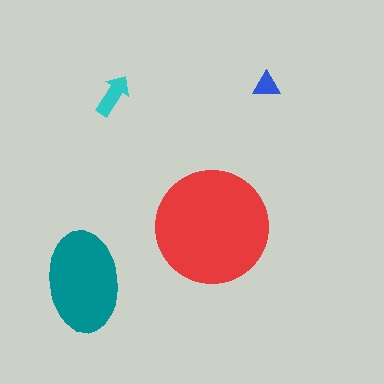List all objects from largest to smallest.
The red circle, the teal ellipse, the cyan arrow, the blue triangle.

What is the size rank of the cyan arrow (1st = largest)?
3rd.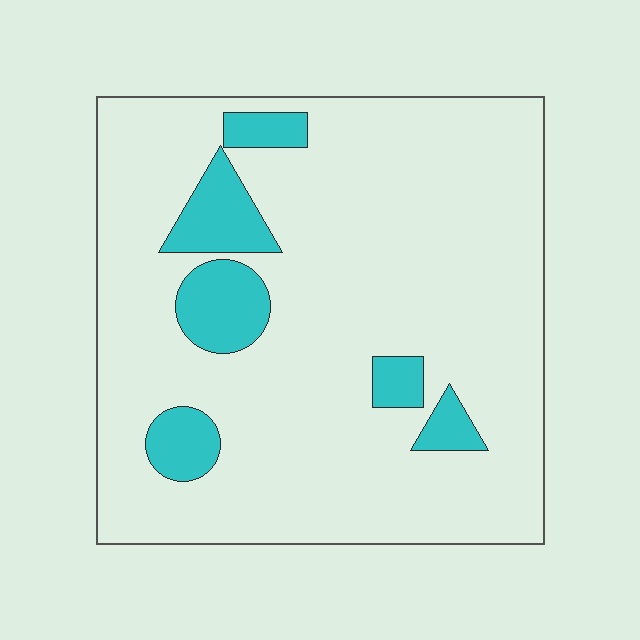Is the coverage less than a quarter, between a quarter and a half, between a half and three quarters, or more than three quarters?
Less than a quarter.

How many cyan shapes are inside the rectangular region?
6.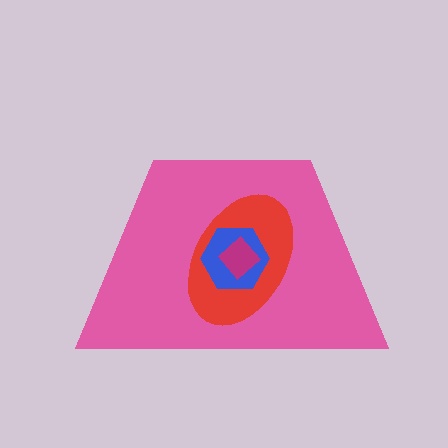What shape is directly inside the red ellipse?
The blue hexagon.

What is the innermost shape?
The magenta diamond.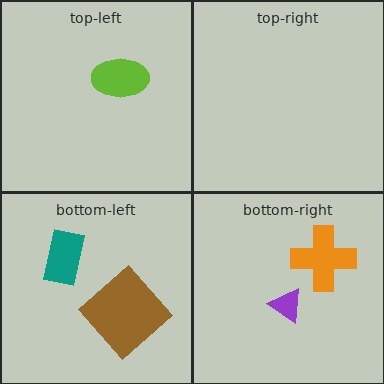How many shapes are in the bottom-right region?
2.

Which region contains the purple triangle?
The bottom-right region.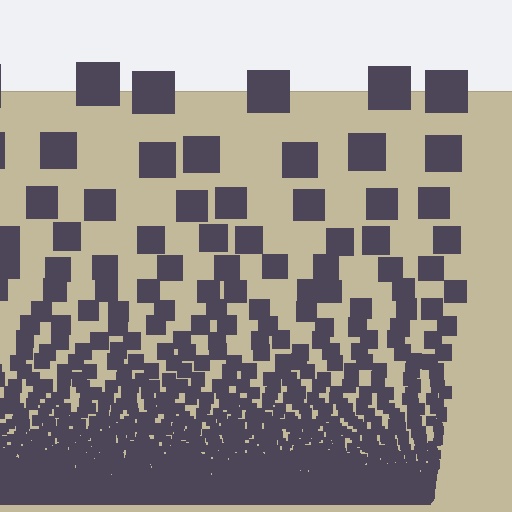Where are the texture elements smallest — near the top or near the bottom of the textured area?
Near the bottom.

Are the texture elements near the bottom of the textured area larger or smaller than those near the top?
Smaller. The gradient is inverted — elements near the bottom are smaller and denser.